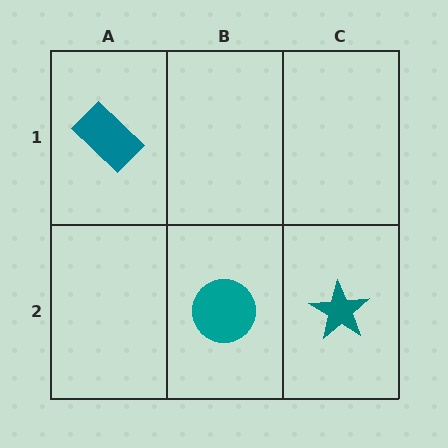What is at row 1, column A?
A teal rectangle.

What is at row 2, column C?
A teal star.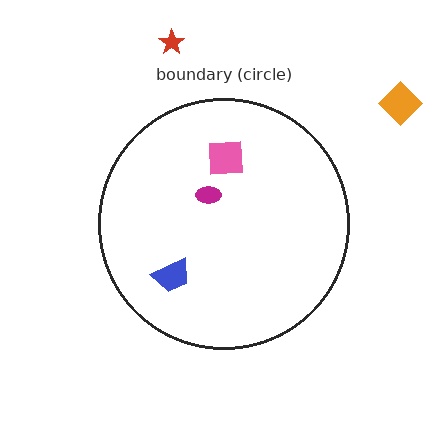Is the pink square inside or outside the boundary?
Inside.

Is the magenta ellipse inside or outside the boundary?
Inside.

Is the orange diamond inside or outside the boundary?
Outside.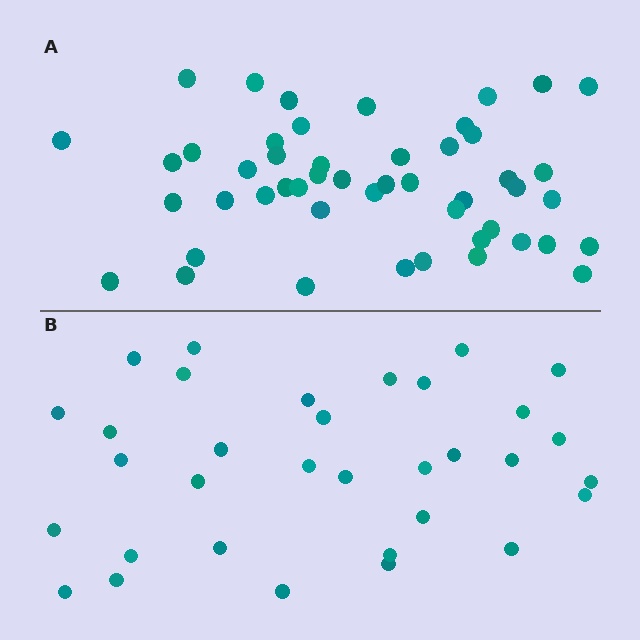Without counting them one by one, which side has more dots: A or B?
Region A (the top region) has more dots.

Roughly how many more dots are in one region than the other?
Region A has approximately 15 more dots than region B.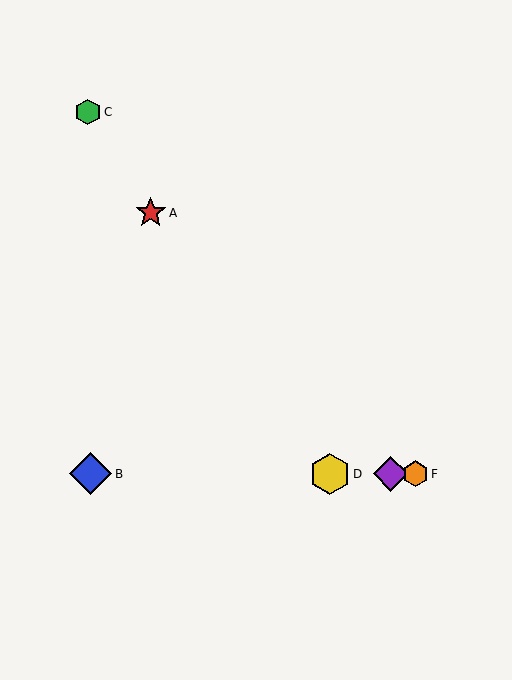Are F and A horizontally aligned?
No, F is at y≈474 and A is at y≈213.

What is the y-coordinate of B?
Object B is at y≈474.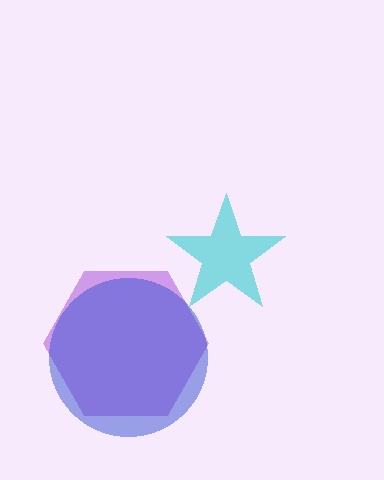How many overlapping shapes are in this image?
There are 3 overlapping shapes in the image.